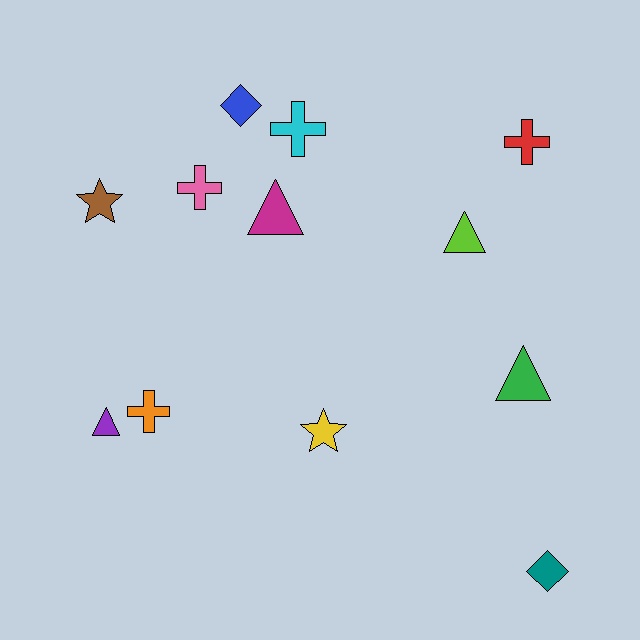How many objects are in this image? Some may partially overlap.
There are 12 objects.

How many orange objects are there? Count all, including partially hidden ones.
There is 1 orange object.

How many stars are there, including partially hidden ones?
There are 2 stars.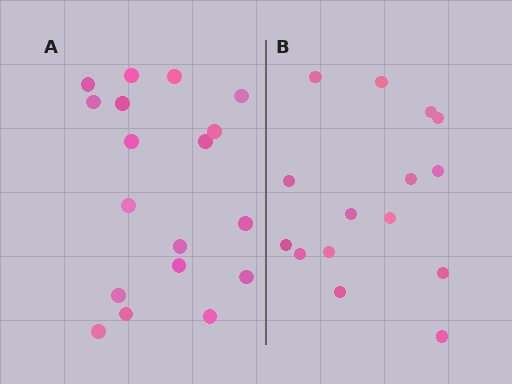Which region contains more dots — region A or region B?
Region A (the left region) has more dots.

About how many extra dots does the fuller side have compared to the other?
Region A has just a few more — roughly 2 or 3 more dots than region B.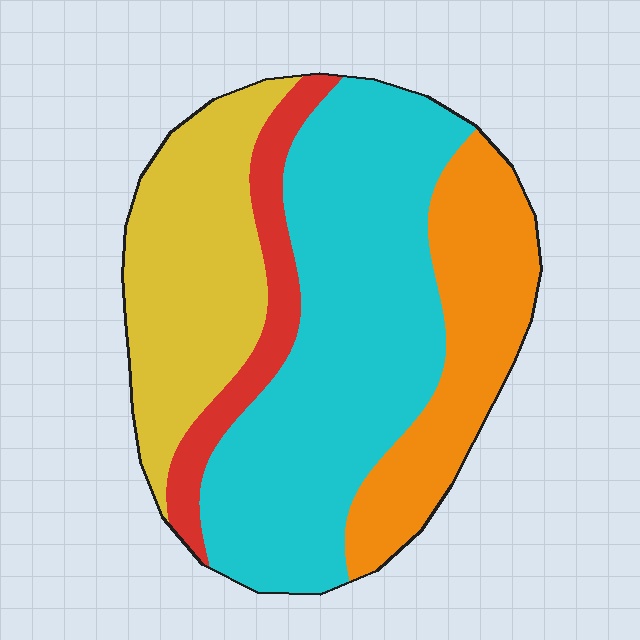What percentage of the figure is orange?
Orange takes up about one fifth (1/5) of the figure.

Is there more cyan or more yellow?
Cyan.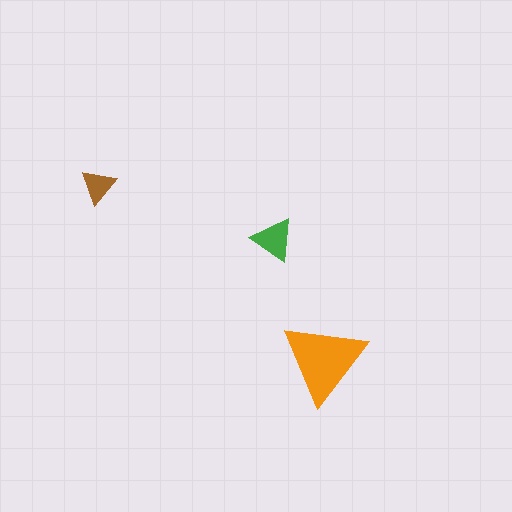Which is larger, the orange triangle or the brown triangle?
The orange one.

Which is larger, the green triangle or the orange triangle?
The orange one.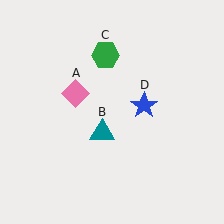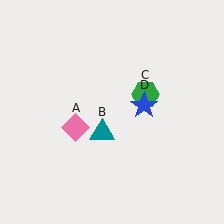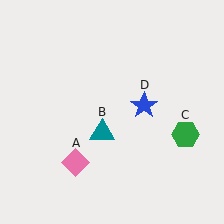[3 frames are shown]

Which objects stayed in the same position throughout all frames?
Teal triangle (object B) and blue star (object D) remained stationary.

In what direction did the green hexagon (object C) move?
The green hexagon (object C) moved down and to the right.